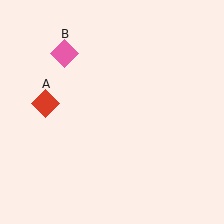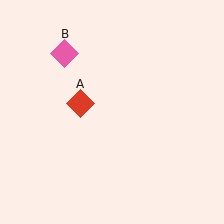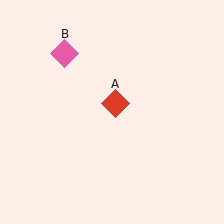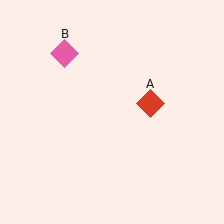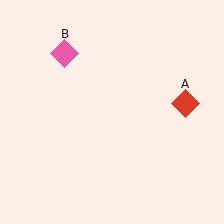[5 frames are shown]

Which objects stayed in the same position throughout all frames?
Pink diamond (object B) remained stationary.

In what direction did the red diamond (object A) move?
The red diamond (object A) moved right.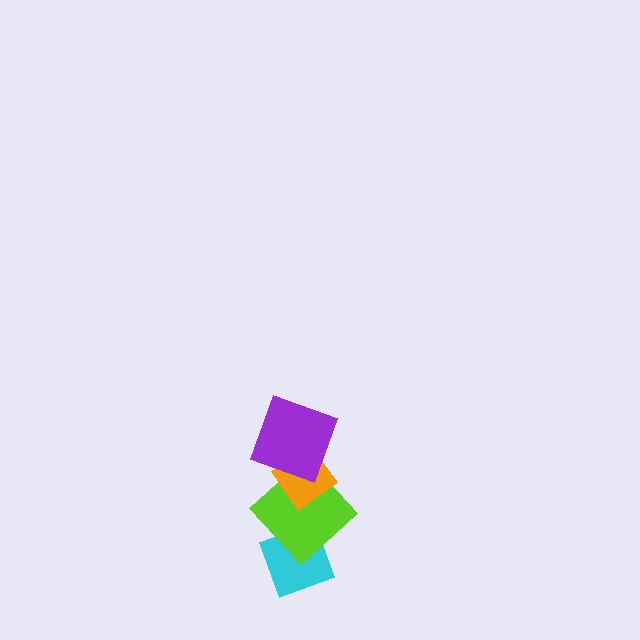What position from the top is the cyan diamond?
The cyan diamond is 4th from the top.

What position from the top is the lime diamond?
The lime diamond is 3rd from the top.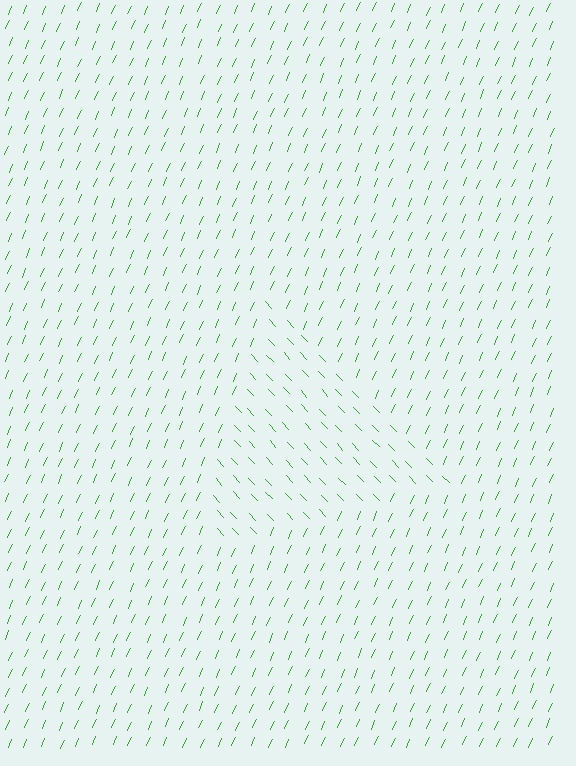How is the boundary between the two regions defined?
The boundary is defined purely by a change in line orientation (approximately 67 degrees difference). All lines are the same color and thickness.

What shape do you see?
I see a triangle.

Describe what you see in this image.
The image is filled with small green line segments. A triangle region in the image has lines oriented differently from the surrounding lines, creating a visible texture boundary.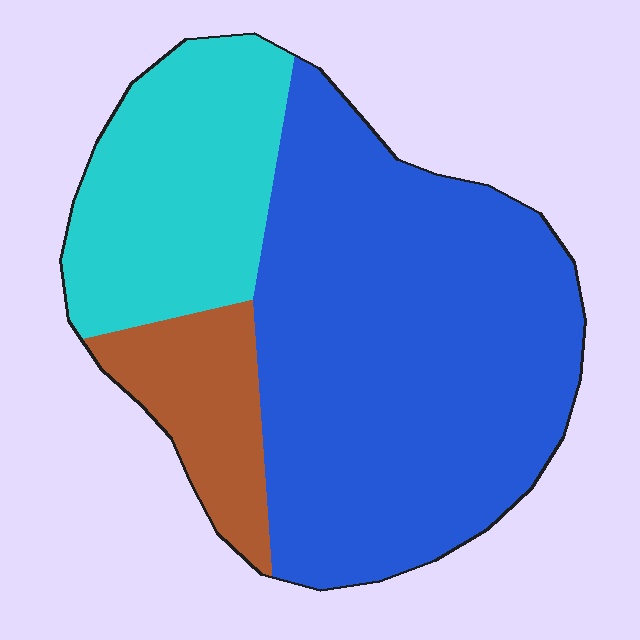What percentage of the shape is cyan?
Cyan covers around 25% of the shape.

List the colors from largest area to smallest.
From largest to smallest: blue, cyan, brown.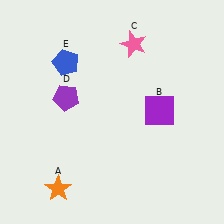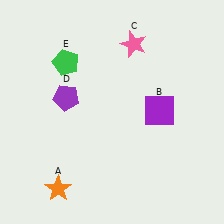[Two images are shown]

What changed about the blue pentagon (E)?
In Image 1, E is blue. In Image 2, it changed to green.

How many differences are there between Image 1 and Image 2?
There is 1 difference between the two images.